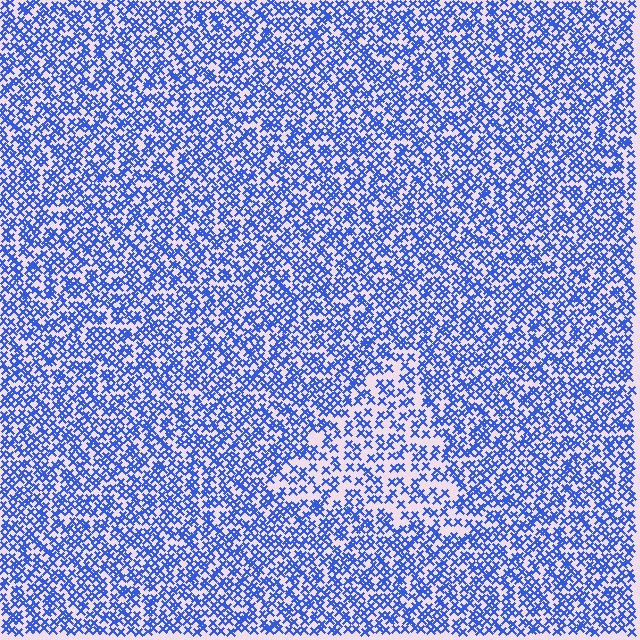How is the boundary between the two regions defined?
The boundary is defined by a change in element density (approximately 1.7x ratio). All elements are the same color, size, and shape.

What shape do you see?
I see a triangle.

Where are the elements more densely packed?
The elements are more densely packed outside the triangle boundary.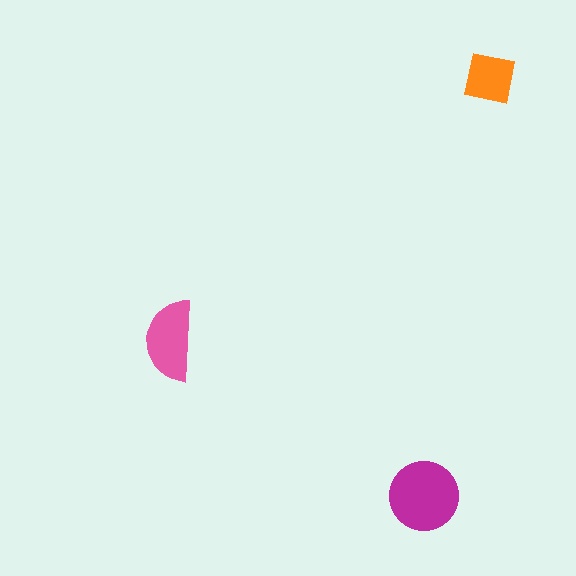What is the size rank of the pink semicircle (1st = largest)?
2nd.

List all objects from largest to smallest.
The magenta circle, the pink semicircle, the orange square.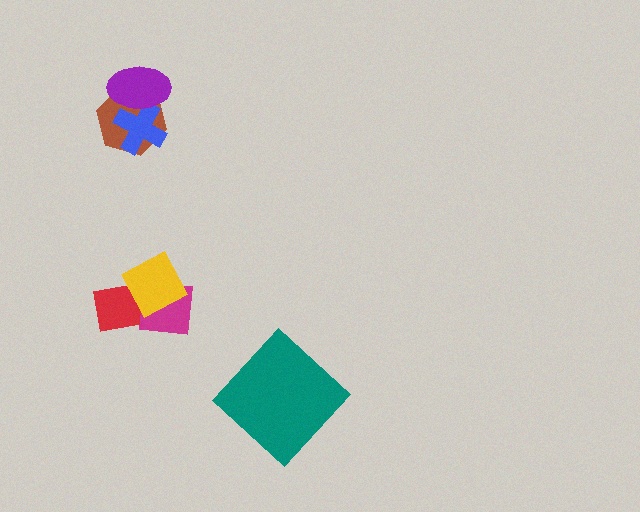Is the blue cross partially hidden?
Yes, it is partially covered by another shape.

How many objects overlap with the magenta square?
2 objects overlap with the magenta square.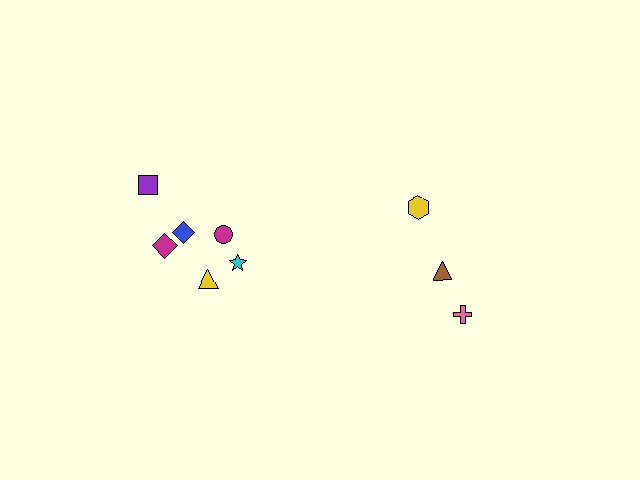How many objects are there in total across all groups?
There are 9 objects.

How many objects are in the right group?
There are 3 objects.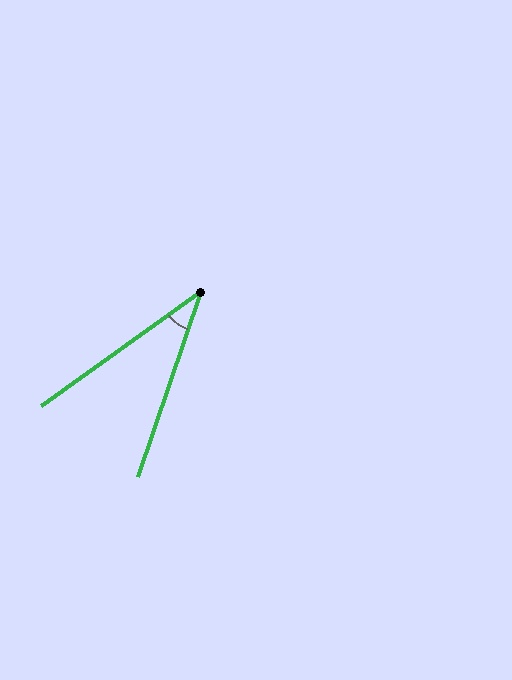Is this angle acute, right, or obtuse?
It is acute.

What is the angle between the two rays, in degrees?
Approximately 35 degrees.